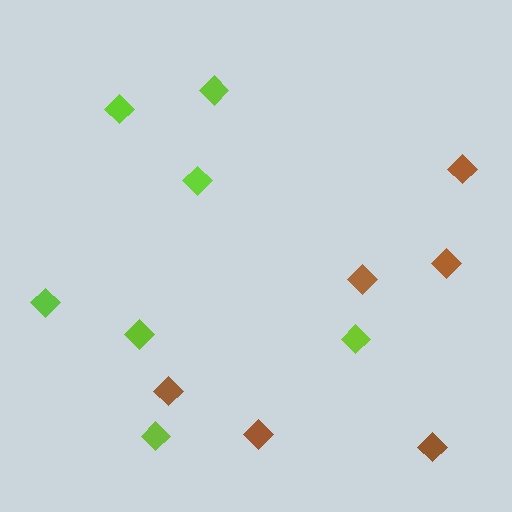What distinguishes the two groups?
There are 2 groups: one group of lime diamonds (7) and one group of brown diamonds (6).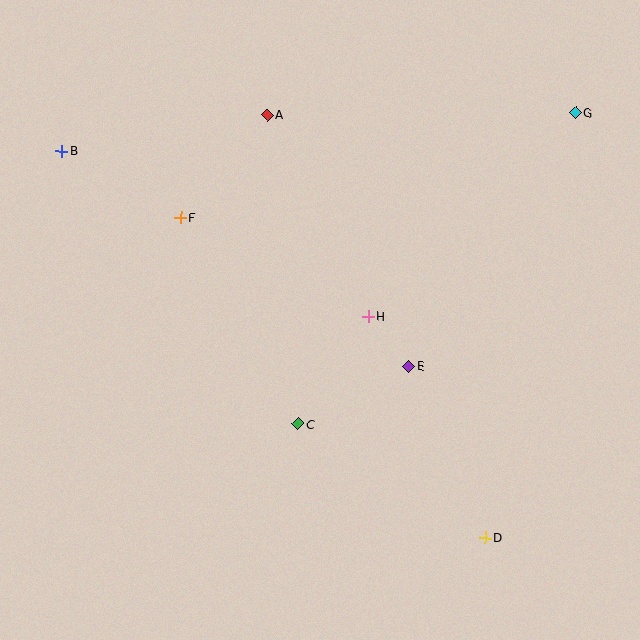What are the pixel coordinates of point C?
Point C is at (298, 424).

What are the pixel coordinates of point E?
Point E is at (409, 366).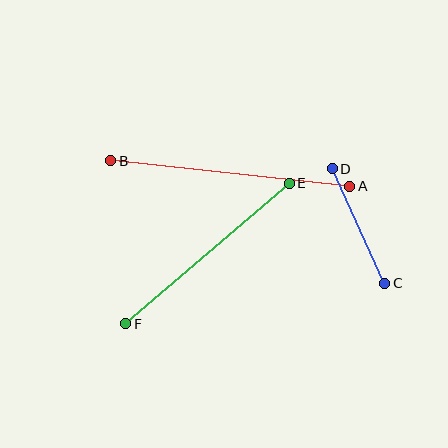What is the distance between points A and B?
The distance is approximately 241 pixels.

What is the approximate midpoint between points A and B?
The midpoint is at approximately (230, 173) pixels.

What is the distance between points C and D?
The distance is approximately 126 pixels.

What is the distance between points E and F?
The distance is approximately 216 pixels.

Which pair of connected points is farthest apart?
Points A and B are farthest apart.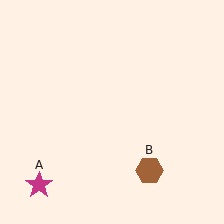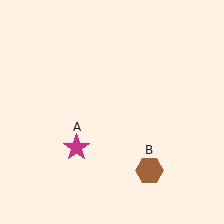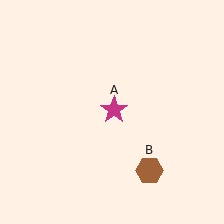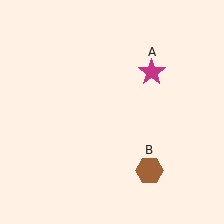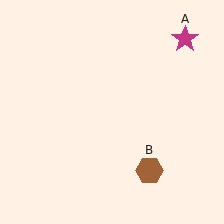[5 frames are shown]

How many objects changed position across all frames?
1 object changed position: magenta star (object A).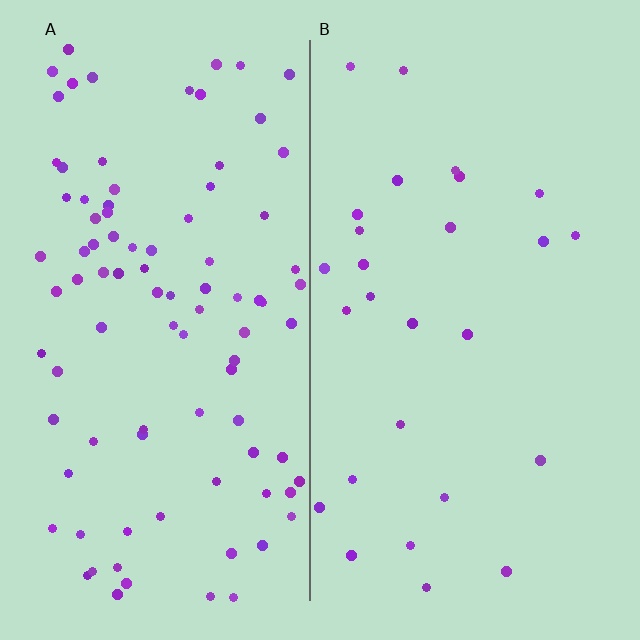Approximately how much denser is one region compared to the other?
Approximately 3.4× — region A over region B.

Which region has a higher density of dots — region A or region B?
A (the left).